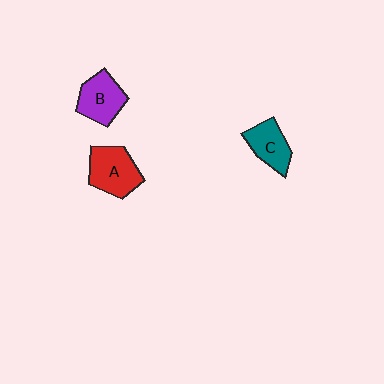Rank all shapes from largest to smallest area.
From largest to smallest: A (red), B (purple), C (teal).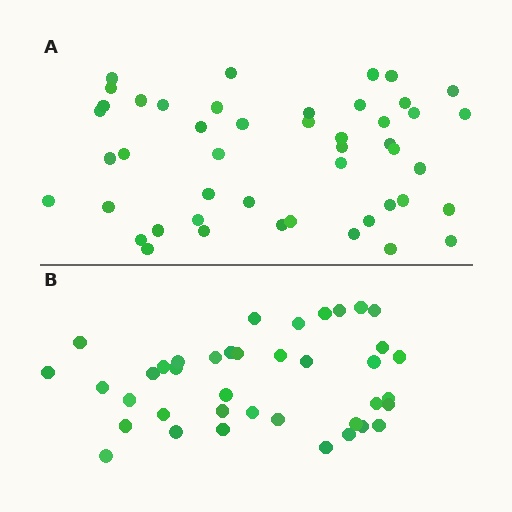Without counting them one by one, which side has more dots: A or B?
Region A (the top region) has more dots.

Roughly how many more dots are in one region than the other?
Region A has roughly 8 or so more dots than region B.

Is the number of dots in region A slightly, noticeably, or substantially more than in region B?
Region A has only slightly more — the two regions are fairly close. The ratio is roughly 1.2 to 1.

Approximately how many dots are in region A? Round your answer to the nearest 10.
About 50 dots. (The exact count is 47, which rounds to 50.)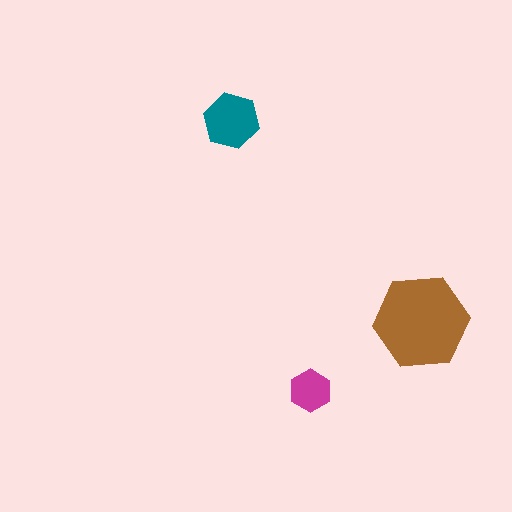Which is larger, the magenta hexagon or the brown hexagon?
The brown one.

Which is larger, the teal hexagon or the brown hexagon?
The brown one.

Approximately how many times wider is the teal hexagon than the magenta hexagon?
About 1.5 times wider.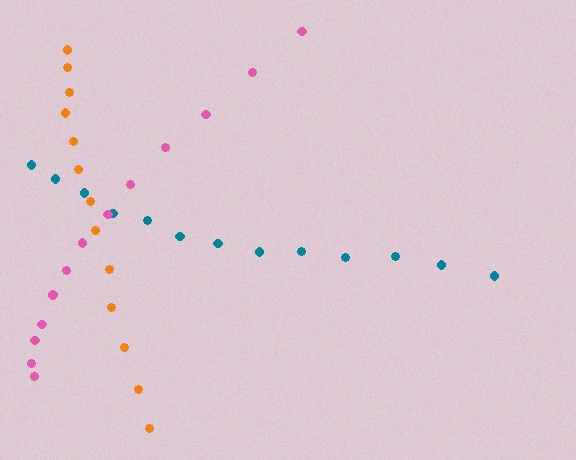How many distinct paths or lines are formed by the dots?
There are 3 distinct paths.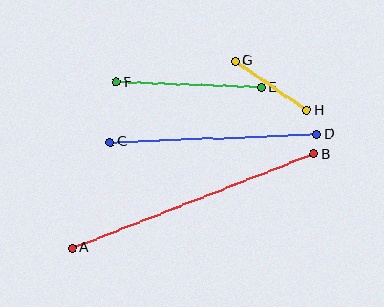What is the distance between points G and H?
The distance is approximately 87 pixels.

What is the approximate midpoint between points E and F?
The midpoint is at approximately (189, 85) pixels.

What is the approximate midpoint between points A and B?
The midpoint is at approximately (193, 201) pixels.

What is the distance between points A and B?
The distance is approximately 259 pixels.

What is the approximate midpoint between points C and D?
The midpoint is at approximately (213, 138) pixels.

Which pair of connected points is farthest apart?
Points A and B are farthest apart.